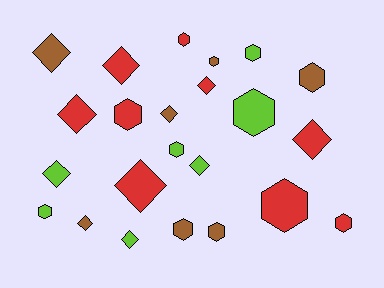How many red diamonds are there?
There are 5 red diamonds.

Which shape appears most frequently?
Hexagon, with 12 objects.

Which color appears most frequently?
Red, with 9 objects.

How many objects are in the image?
There are 23 objects.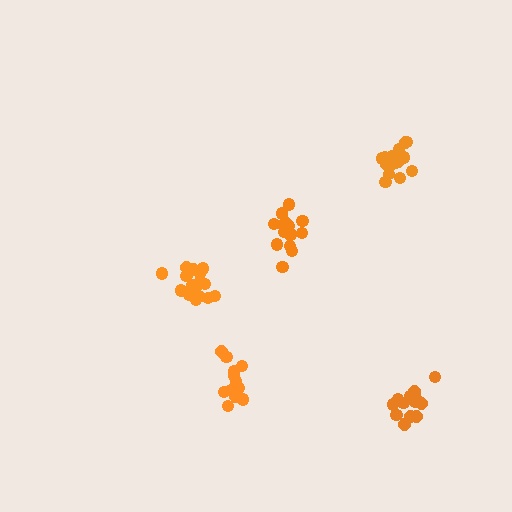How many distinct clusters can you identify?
There are 5 distinct clusters.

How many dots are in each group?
Group 1: 14 dots, Group 2: 17 dots, Group 3: 13 dots, Group 4: 16 dots, Group 5: 15 dots (75 total).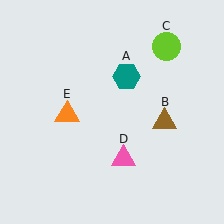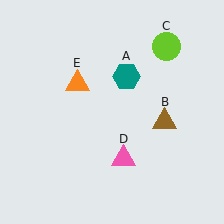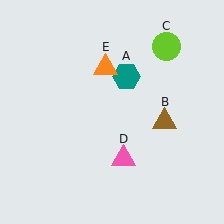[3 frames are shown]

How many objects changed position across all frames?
1 object changed position: orange triangle (object E).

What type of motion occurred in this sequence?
The orange triangle (object E) rotated clockwise around the center of the scene.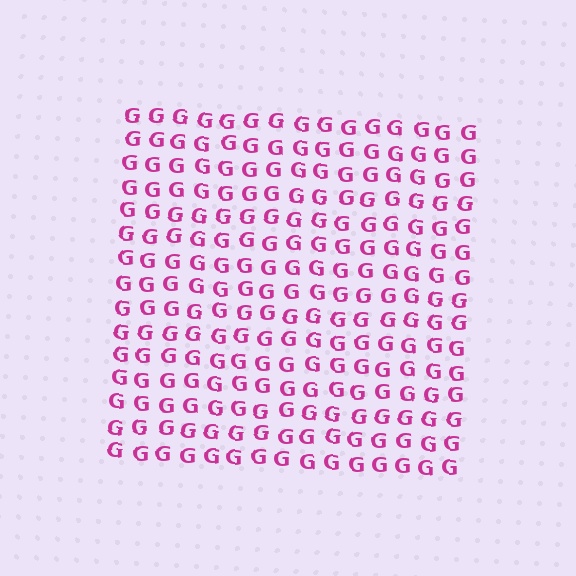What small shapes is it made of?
It is made of small letter G's.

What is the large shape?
The large shape is a square.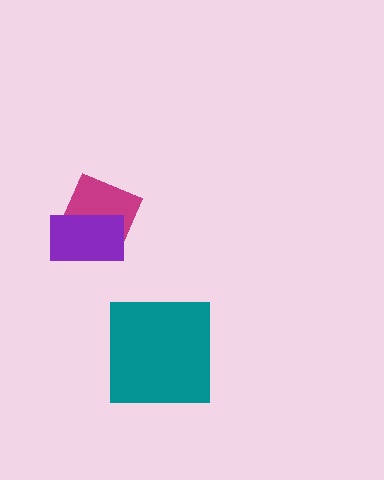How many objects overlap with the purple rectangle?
1 object overlaps with the purple rectangle.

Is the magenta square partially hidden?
Yes, it is partially covered by another shape.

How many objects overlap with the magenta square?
1 object overlaps with the magenta square.